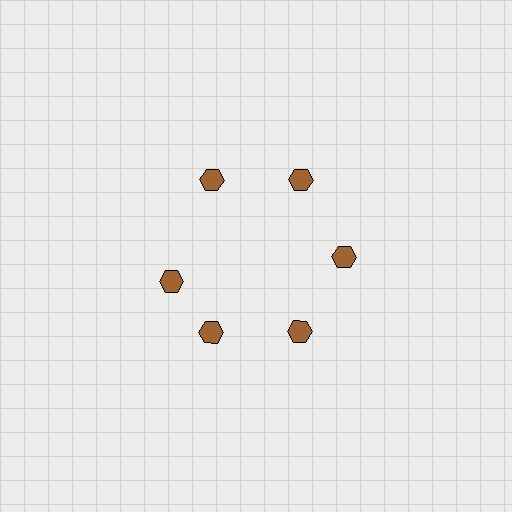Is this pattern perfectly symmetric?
No. The 6 brown hexagons are arranged in a ring, but one element near the 9 o'clock position is rotated out of alignment along the ring, breaking the 6-fold rotational symmetry.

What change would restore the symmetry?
The symmetry would be restored by rotating it back into even spacing with its neighbors so that all 6 hexagons sit at equal angles and equal distance from the center.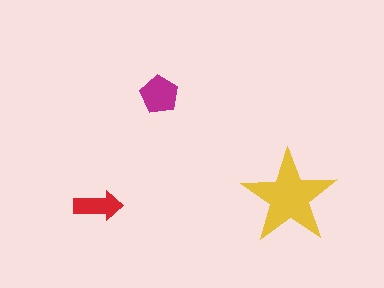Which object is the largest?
The yellow star.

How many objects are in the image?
There are 3 objects in the image.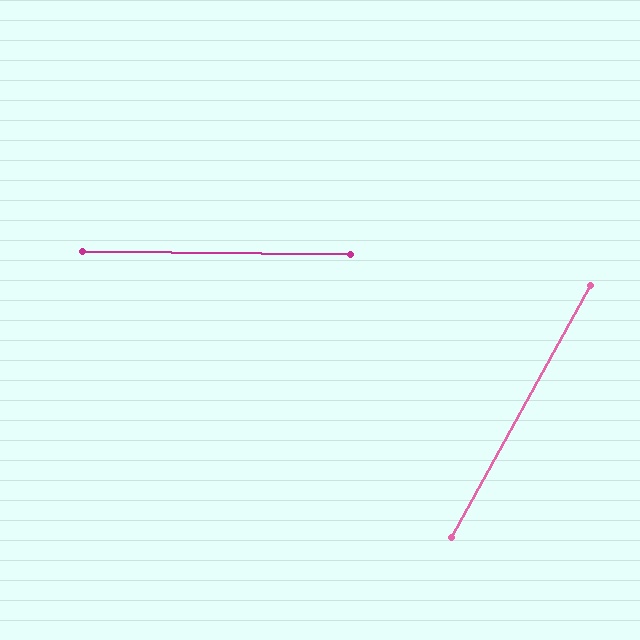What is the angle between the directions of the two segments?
Approximately 62 degrees.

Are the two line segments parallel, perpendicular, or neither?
Neither parallel nor perpendicular — they differ by about 62°.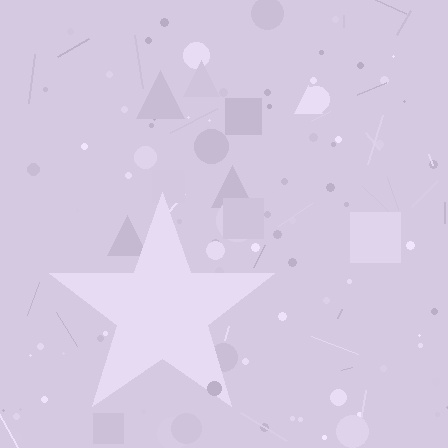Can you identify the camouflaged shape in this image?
The camouflaged shape is a star.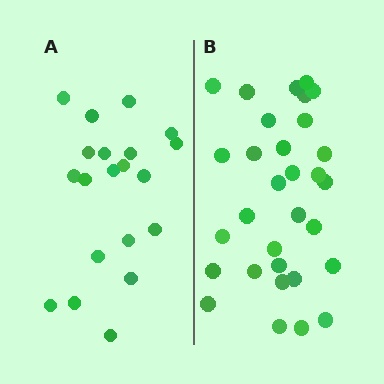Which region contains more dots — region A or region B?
Region B (the right region) has more dots.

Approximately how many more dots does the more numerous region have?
Region B has roughly 12 or so more dots than region A.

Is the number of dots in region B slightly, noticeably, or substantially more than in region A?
Region B has substantially more. The ratio is roughly 1.6 to 1.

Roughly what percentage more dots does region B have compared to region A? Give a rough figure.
About 55% more.